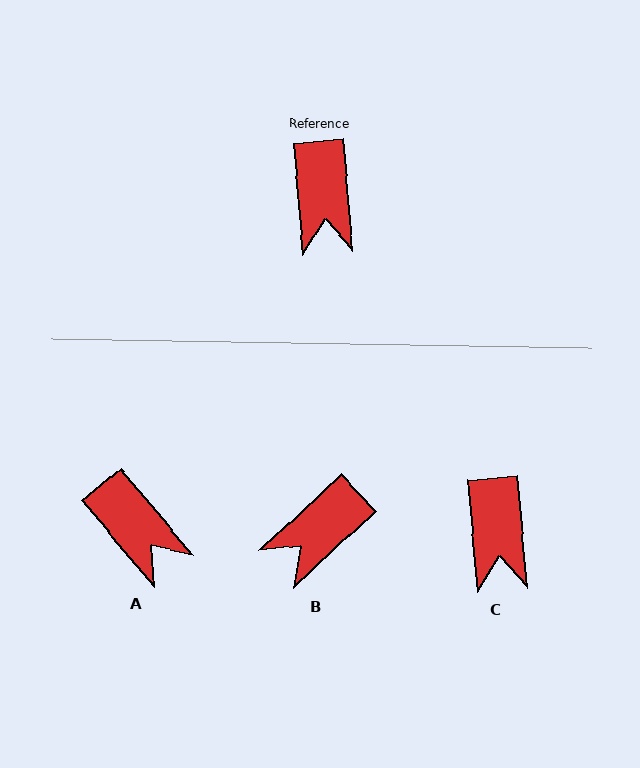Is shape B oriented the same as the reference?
No, it is off by about 52 degrees.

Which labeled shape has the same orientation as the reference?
C.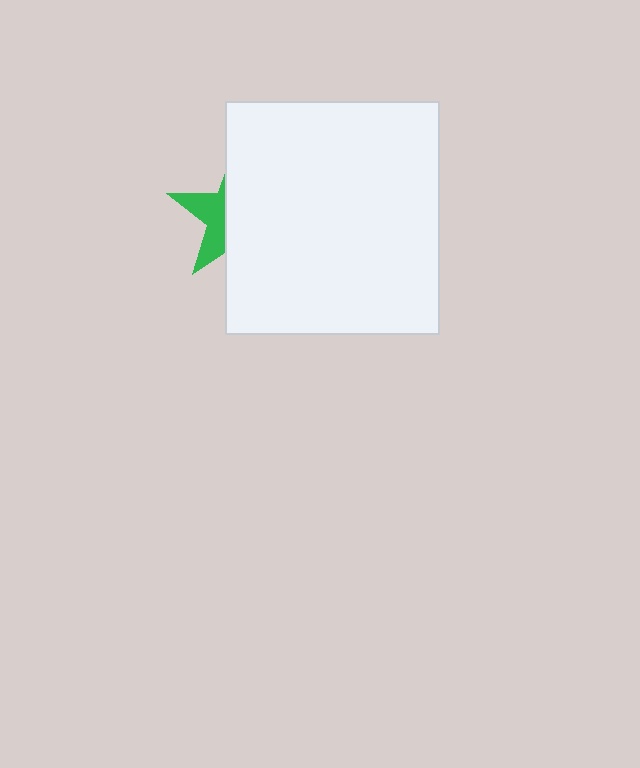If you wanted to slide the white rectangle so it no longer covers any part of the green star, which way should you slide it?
Slide it right — that is the most direct way to separate the two shapes.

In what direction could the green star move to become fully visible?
The green star could move left. That would shift it out from behind the white rectangle entirely.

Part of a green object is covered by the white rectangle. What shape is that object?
It is a star.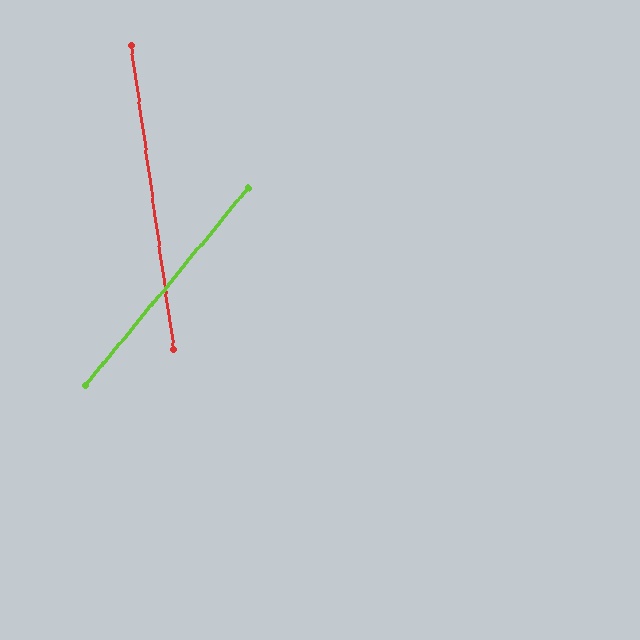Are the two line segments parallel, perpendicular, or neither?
Neither parallel nor perpendicular — they differ by about 48°.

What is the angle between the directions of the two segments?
Approximately 48 degrees.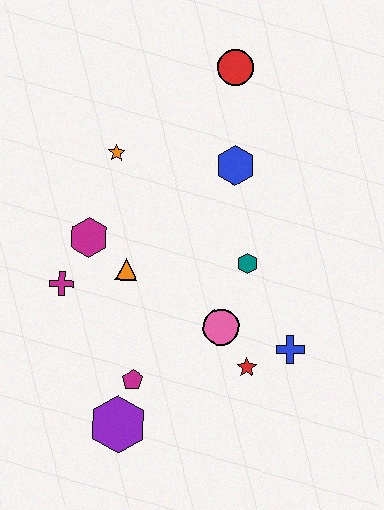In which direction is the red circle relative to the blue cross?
The red circle is above the blue cross.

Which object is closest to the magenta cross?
The magenta hexagon is closest to the magenta cross.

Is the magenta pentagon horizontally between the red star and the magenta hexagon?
Yes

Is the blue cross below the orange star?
Yes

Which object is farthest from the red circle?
The purple hexagon is farthest from the red circle.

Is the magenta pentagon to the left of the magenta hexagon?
No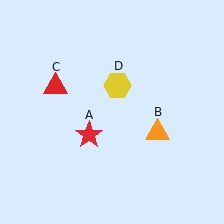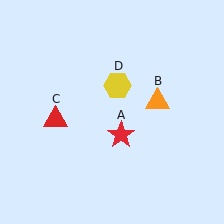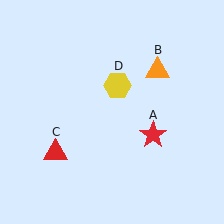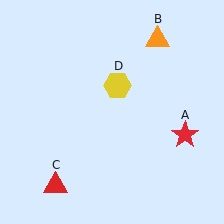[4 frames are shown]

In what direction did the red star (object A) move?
The red star (object A) moved right.